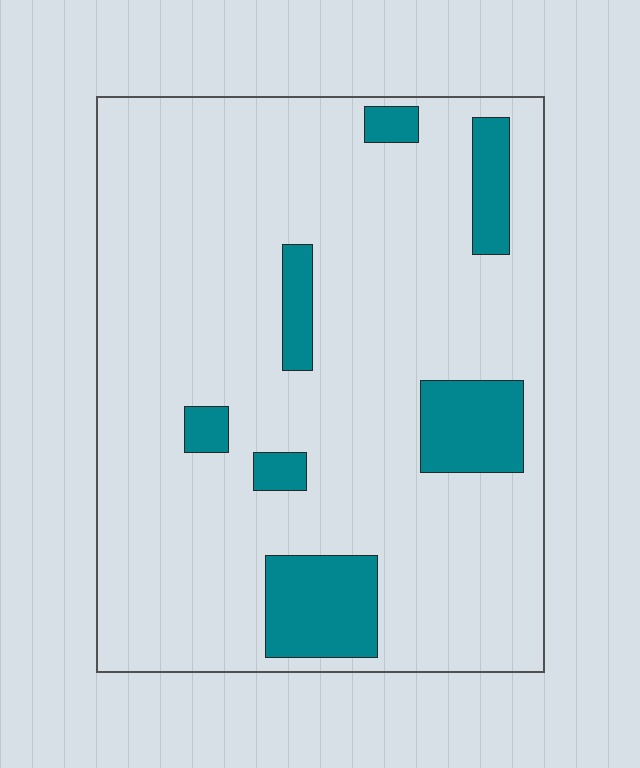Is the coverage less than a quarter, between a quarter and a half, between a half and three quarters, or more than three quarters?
Less than a quarter.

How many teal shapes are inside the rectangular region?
7.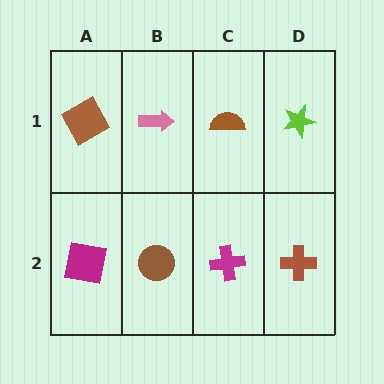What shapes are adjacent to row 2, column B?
A pink arrow (row 1, column B), a magenta square (row 2, column A), a magenta cross (row 2, column C).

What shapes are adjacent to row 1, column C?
A magenta cross (row 2, column C), a pink arrow (row 1, column B), a lime star (row 1, column D).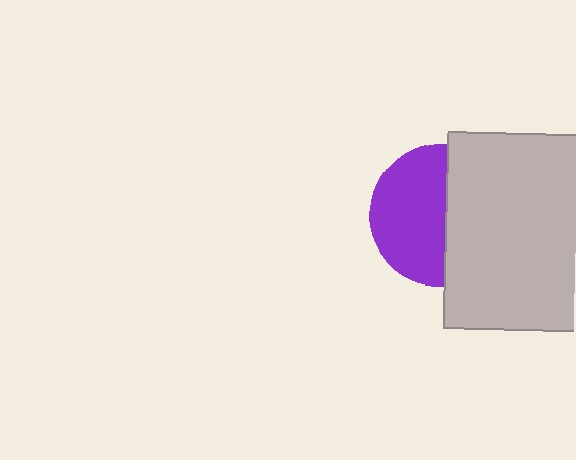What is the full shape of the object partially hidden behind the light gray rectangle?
The partially hidden object is a purple circle.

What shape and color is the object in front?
The object in front is a light gray rectangle.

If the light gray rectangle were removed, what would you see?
You would see the complete purple circle.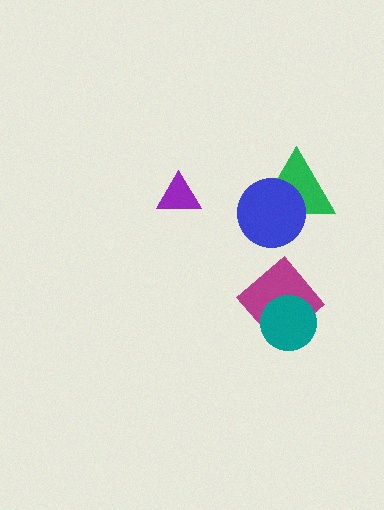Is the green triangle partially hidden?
Yes, it is partially covered by another shape.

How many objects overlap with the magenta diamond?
1 object overlaps with the magenta diamond.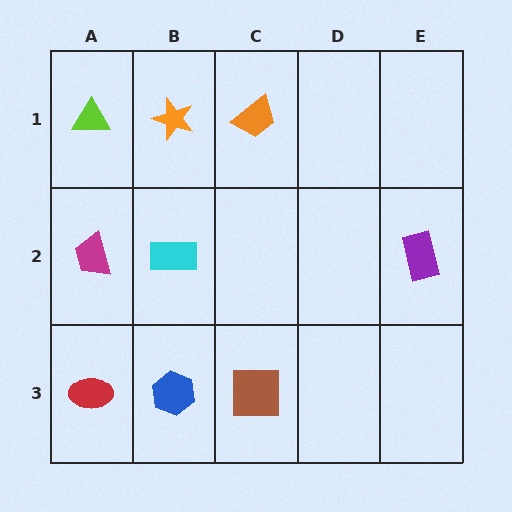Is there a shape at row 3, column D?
No, that cell is empty.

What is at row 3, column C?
A brown square.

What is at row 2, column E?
A purple rectangle.